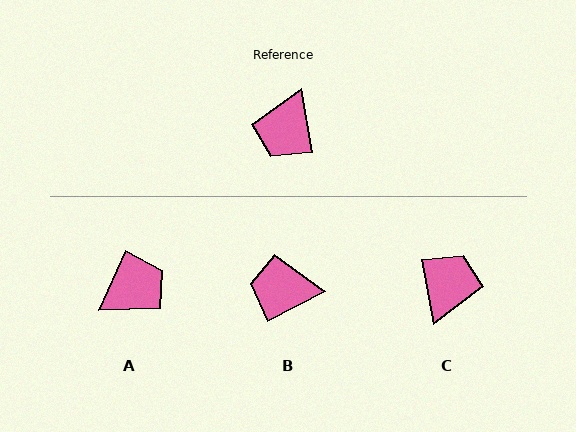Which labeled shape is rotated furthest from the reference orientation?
C, about 179 degrees away.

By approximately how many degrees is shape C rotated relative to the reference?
Approximately 179 degrees clockwise.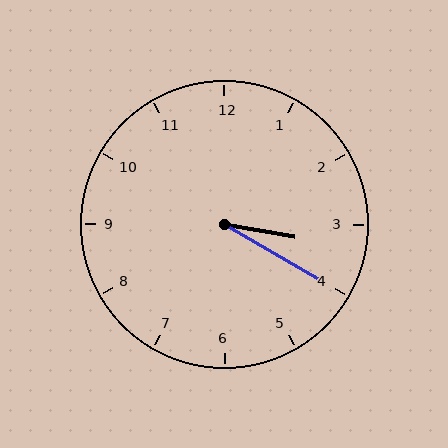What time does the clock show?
3:20.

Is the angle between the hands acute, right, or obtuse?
It is acute.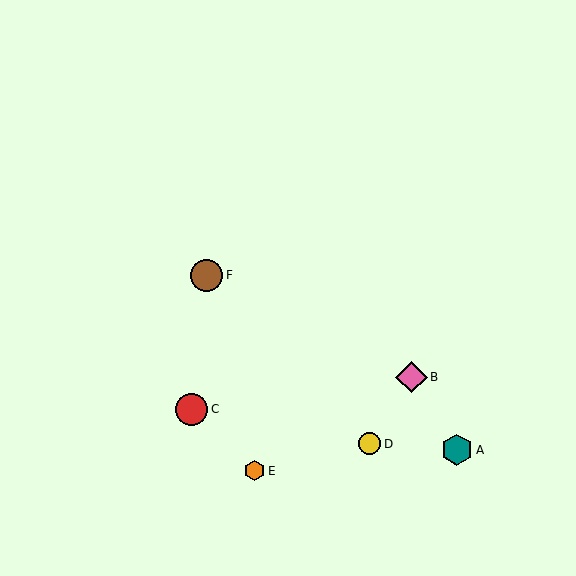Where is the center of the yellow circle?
The center of the yellow circle is at (370, 444).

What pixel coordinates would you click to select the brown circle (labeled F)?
Click at (206, 275) to select the brown circle F.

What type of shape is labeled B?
Shape B is a pink diamond.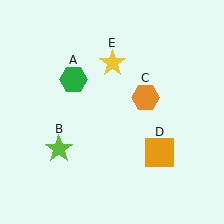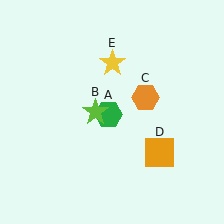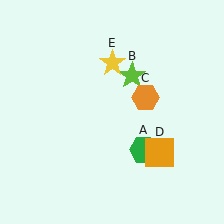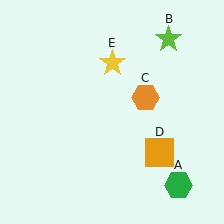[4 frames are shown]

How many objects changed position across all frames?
2 objects changed position: green hexagon (object A), lime star (object B).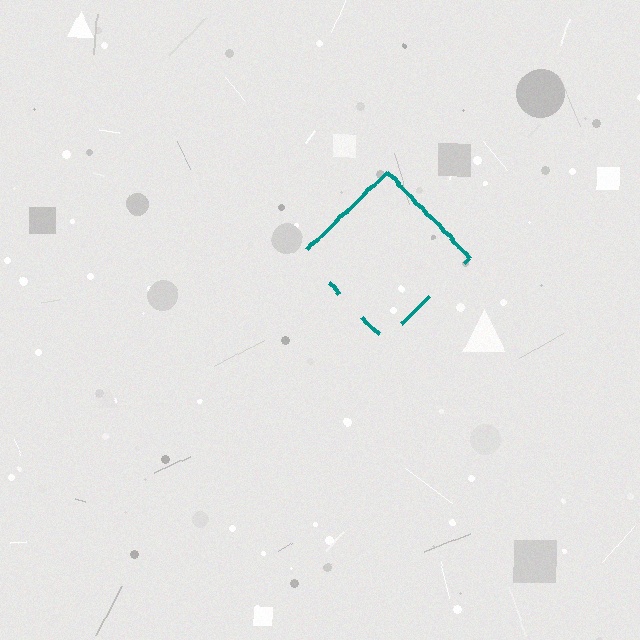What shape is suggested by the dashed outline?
The dashed outline suggests a diamond.